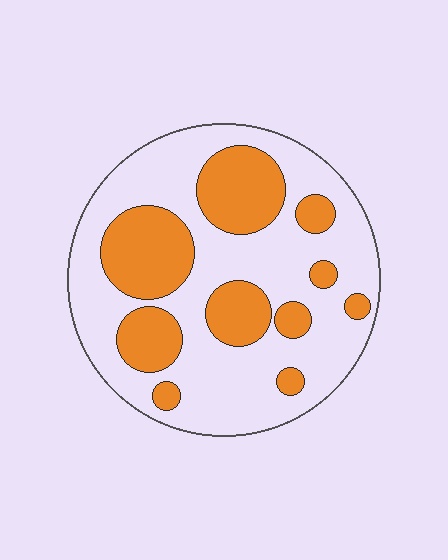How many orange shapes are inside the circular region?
10.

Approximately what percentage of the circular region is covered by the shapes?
Approximately 35%.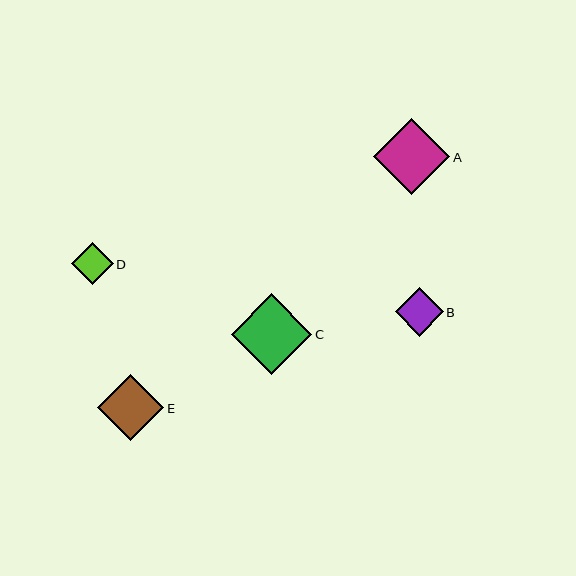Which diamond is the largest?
Diamond C is the largest with a size of approximately 81 pixels.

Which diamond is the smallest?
Diamond D is the smallest with a size of approximately 42 pixels.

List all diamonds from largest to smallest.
From largest to smallest: C, A, E, B, D.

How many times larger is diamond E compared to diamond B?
Diamond E is approximately 1.4 times the size of diamond B.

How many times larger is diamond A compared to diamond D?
Diamond A is approximately 1.8 times the size of diamond D.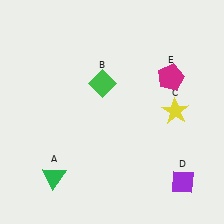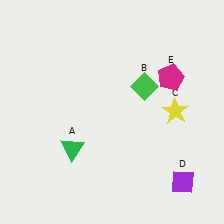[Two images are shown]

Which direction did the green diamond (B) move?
The green diamond (B) moved right.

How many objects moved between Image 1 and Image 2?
2 objects moved between the two images.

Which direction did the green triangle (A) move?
The green triangle (A) moved up.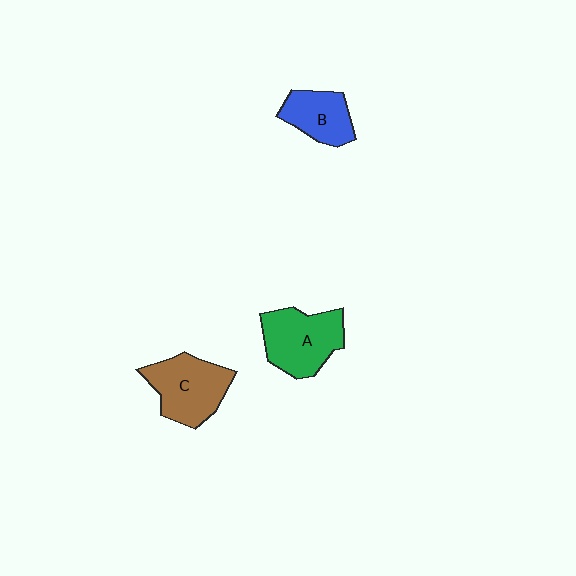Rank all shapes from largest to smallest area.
From largest to smallest: A (green), C (brown), B (blue).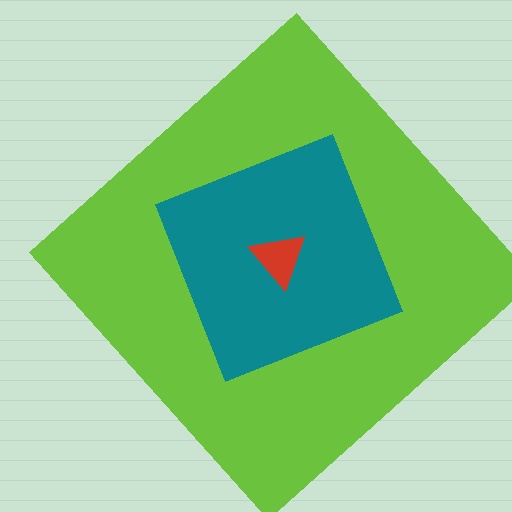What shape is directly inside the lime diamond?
The teal diamond.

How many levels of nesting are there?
3.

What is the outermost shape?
The lime diamond.